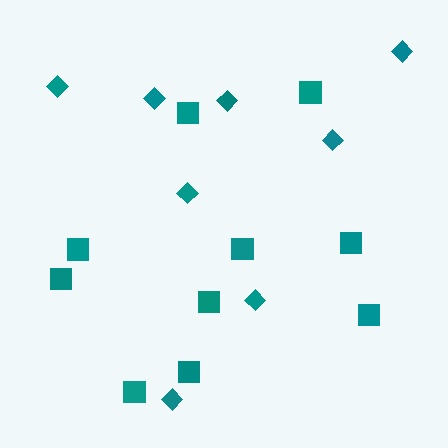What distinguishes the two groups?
There are 2 groups: one group of diamonds (8) and one group of squares (10).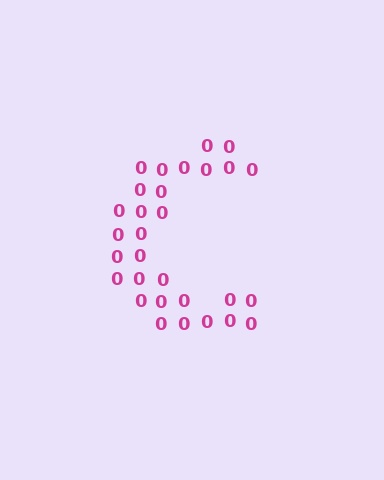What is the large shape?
The large shape is the letter C.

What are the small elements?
The small elements are digit 0's.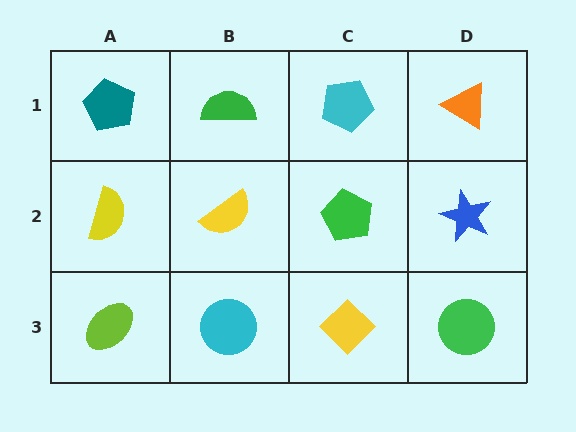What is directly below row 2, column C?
A yellow diamond.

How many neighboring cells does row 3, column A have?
2.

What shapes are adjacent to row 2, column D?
An orange triangle (row 1, column D), a green circle (row 3, column D), a green pentagon (row 2, column C).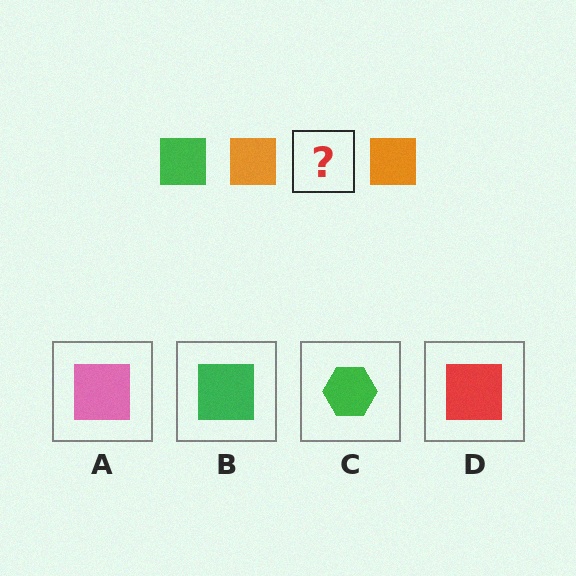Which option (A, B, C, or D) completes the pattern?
B.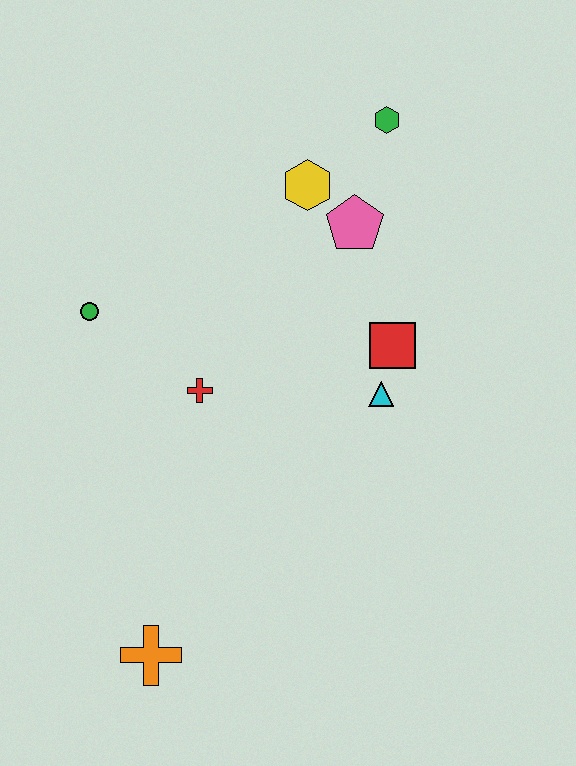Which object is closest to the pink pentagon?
The yellow hexagon is closest to the pink pentagon.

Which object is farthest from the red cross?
The green hexagon is farthest from the red cross.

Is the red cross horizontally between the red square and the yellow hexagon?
No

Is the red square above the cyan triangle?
Yes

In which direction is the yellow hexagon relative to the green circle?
The yellow hexagon is to the right of the green circle.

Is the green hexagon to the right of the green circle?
Yes